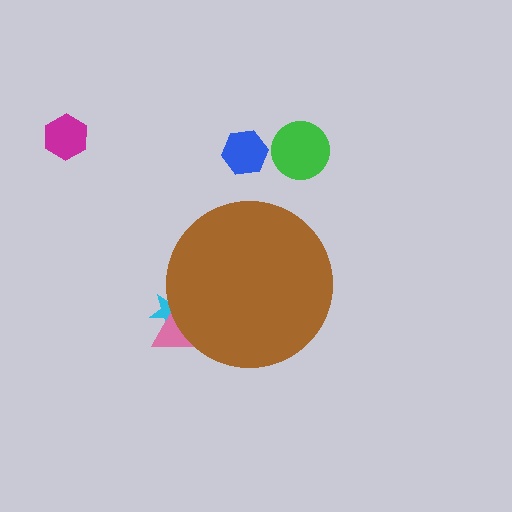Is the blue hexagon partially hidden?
No, the blue hexagon is fully visible.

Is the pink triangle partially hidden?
Yes, the pink triangle is partially hidden behind the brown circle.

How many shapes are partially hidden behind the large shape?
2 shapes are partially hidden.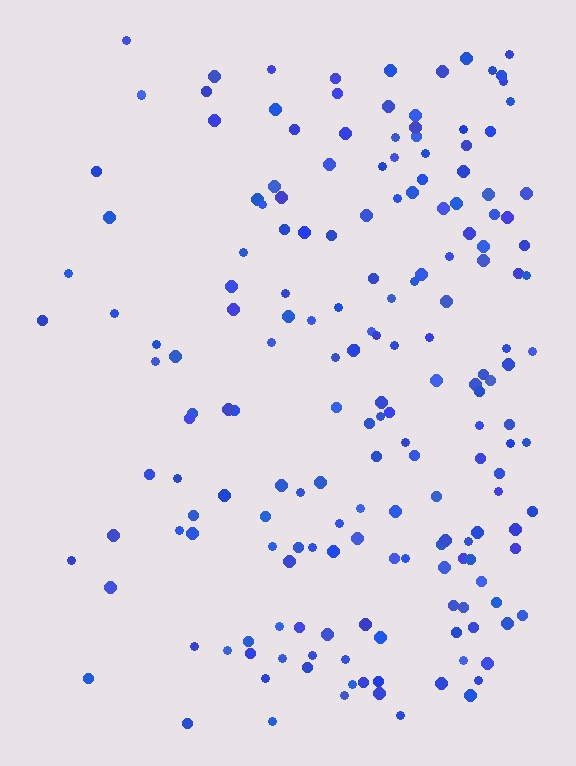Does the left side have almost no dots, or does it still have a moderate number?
Still a moderate number, just noticeably fewer than the right.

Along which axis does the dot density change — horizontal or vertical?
Horizontal.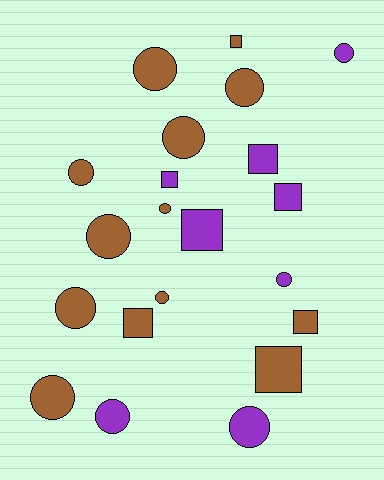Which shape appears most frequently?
Circle, with 13 objects.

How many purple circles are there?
There are 4 purple circles.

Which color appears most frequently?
Brown, with 13 objects.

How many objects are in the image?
There are 21 objects.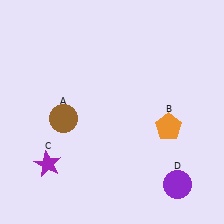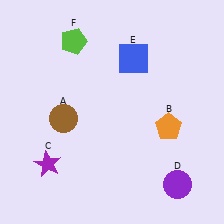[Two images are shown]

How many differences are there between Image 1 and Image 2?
There are 2 differences between the two images.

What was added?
A blue square (E), a lime pentagon (F) were added in Image 2.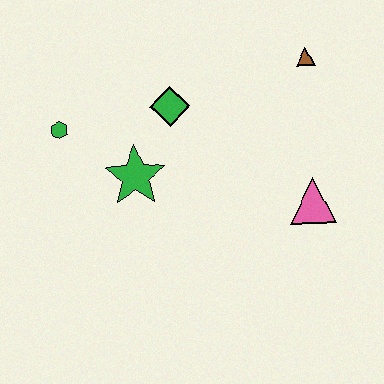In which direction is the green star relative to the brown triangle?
The green star is to the left of the brown triangle.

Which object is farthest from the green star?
The brown triangle is farthest from the green star.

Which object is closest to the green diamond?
The green star is closest to the green diamond.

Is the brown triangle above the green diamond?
Yes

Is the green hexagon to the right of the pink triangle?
No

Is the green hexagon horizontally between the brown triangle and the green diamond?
No